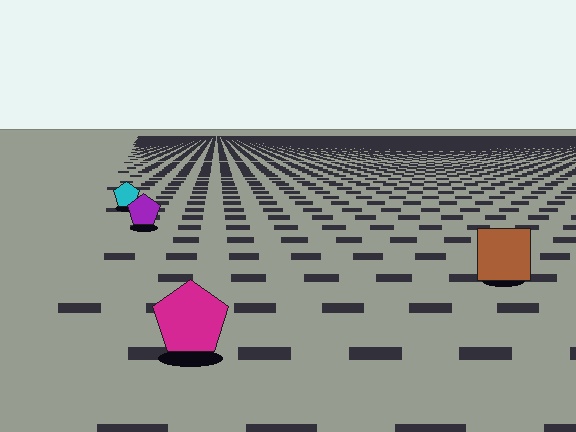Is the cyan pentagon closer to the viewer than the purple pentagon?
No. The purple pentagon is closer — you can tell from the texture gradient: the ground texture is coarser near it.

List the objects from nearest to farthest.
From nearest to farthest: the magenta pentagon, the brown square, the purple pentagon, the cyan pentagon.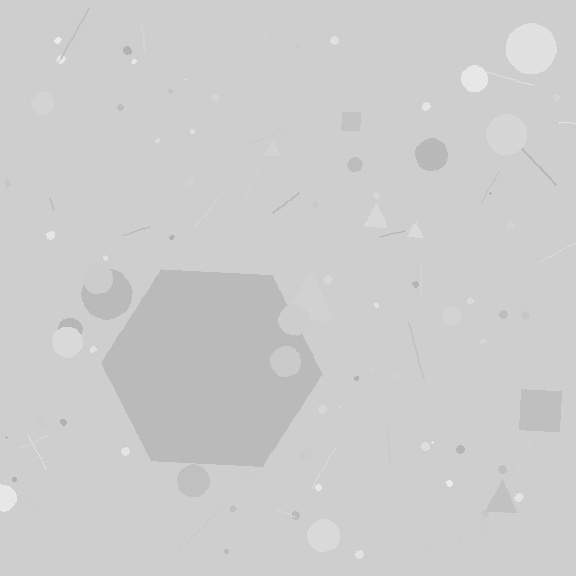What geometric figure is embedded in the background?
A hexagon is embedded in the background.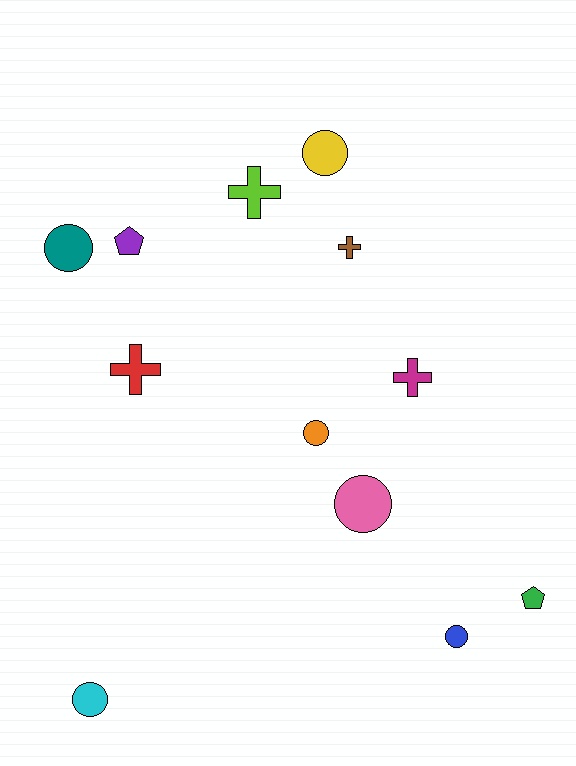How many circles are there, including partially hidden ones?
There are 6 circles.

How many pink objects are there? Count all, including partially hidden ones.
There is 1 pink object.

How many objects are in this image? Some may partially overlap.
There are 12 objects.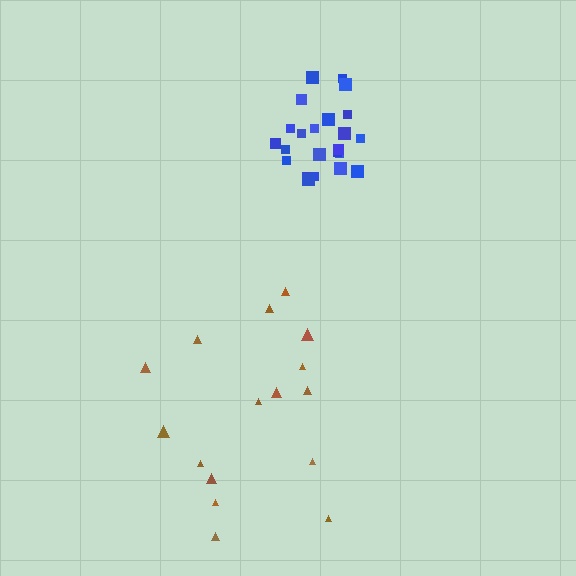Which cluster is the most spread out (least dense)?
Brown.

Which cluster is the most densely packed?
Blue.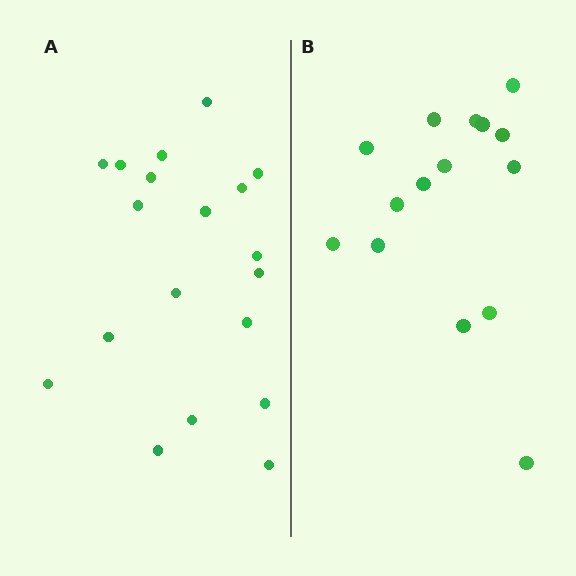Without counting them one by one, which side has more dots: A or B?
Region A (the left region) has more dots.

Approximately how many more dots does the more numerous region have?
Region A has about 4 more dots than region B.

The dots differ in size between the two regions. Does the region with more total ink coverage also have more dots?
No. Region B has more total ink coverage because its dots are larger, but region A actually contains more individual dots. Total area can be misleading — the number of items is what matters here.